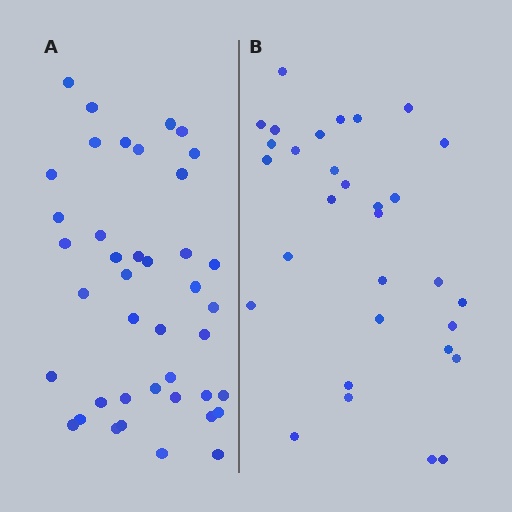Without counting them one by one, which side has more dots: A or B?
Region A (the left region) has more dots.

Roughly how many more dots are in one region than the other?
Region A has roughly 10 or so more dots than region B.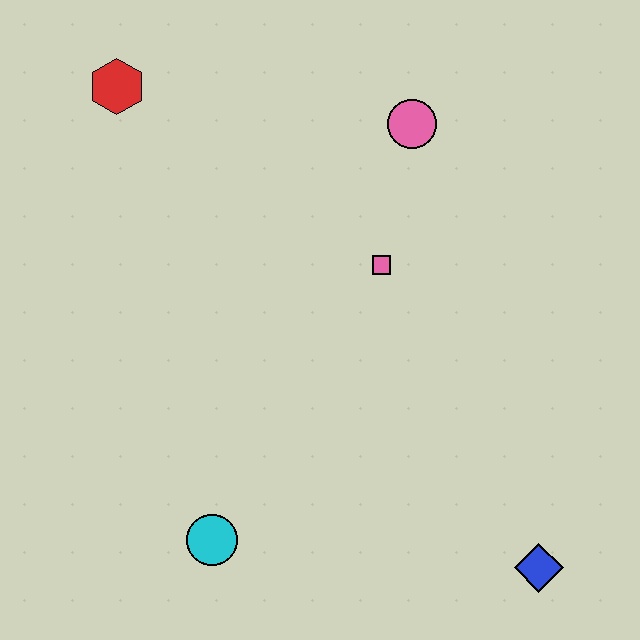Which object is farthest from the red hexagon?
The blue diamond is farthest from the red hexagon.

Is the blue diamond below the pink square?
Yes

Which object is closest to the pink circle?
The pink square is closest to the pink circle.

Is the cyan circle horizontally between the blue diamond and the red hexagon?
Yes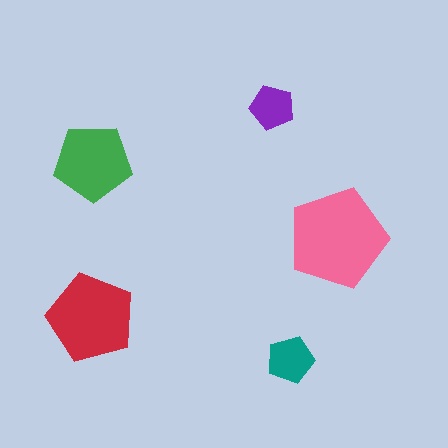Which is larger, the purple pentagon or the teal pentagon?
The teal one.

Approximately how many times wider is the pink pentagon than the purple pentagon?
About 2 times wider.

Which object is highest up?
The purple pentagon is topmost.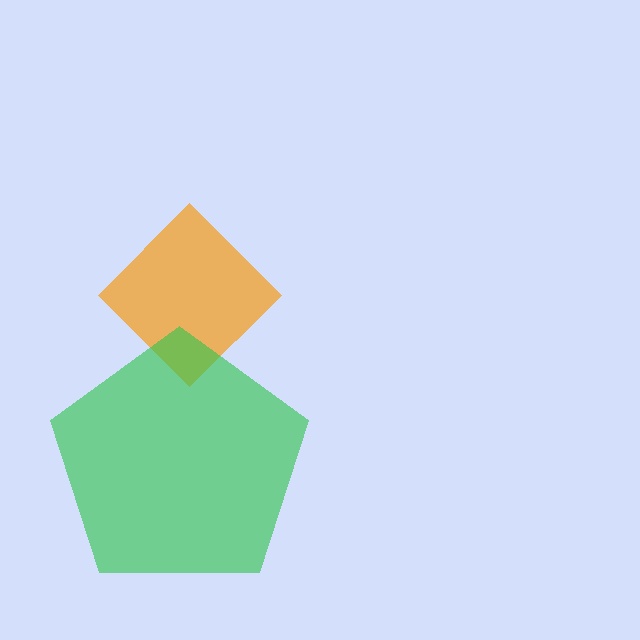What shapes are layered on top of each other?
The layered shapes are: an orange diamond, a green pentagon.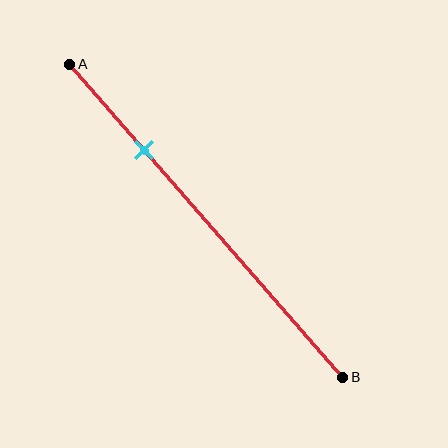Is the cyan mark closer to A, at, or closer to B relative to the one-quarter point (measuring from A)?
The cyan mark is approximately at the one-quarter point of segment AB.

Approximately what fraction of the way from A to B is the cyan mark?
The cyan mark is approximately 25% of the way from A to B.